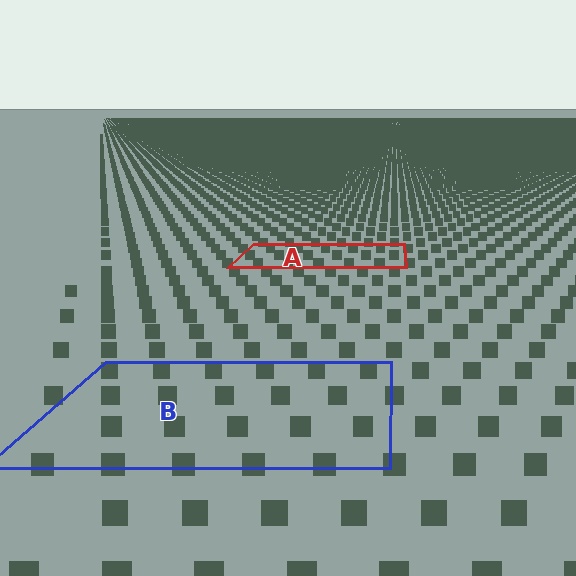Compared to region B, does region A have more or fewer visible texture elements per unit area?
Region A has more texture elements per unit area — they are packed more densely because it is farther away.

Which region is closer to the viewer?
Region B is closer. The texture elements there are larger and more spread out.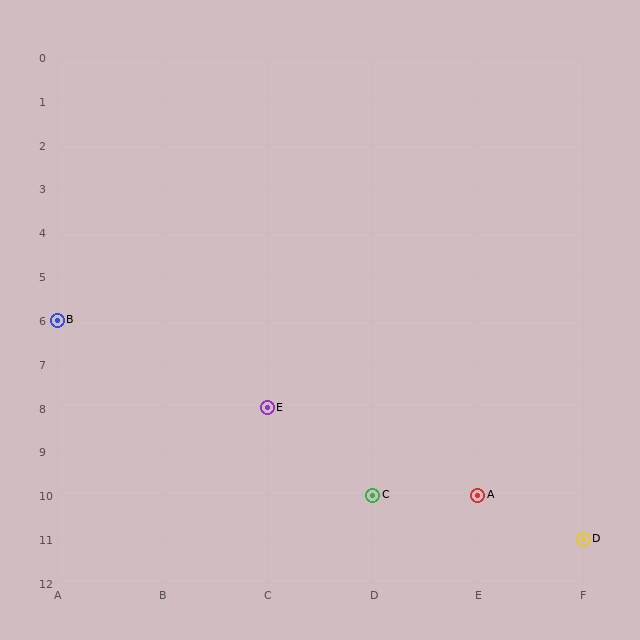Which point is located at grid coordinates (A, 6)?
Point B is at (A, 6).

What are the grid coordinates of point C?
Point C is at grid coordinates (D, 10).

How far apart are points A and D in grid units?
Points A and D are 1 column and 1 row apart (about 1.4 grid units diagonally).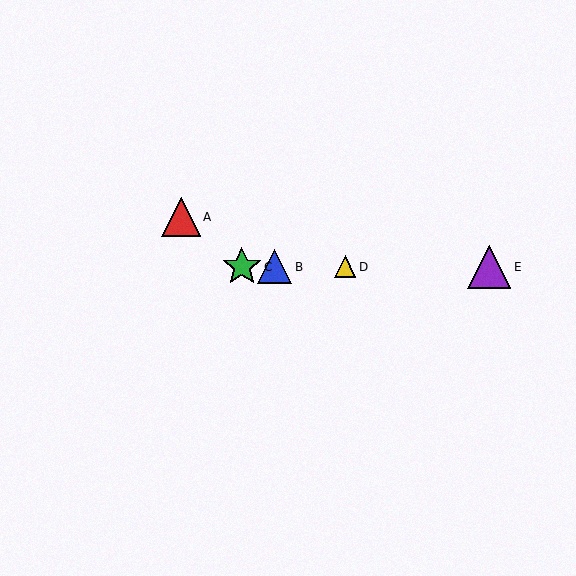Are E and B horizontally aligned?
Yes, both are at y≈267.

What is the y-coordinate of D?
Object D is at y≈267.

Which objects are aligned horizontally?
Objects B, C, D, E are aligned horizontally.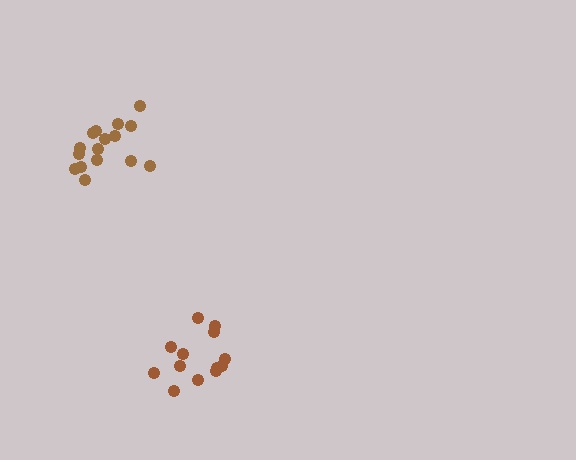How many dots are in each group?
Group 1: 16 dots, Group 2: 13 dots (29 total).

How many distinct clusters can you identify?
There are 2 distinct clusters.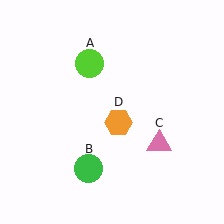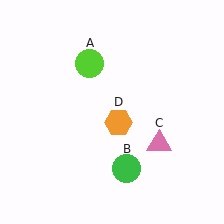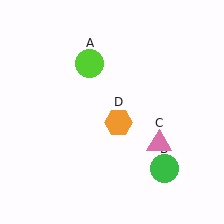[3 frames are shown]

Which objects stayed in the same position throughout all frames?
Lime circle (object A) and pink triangle (object C) and orange hexagon (object D) remained stationary.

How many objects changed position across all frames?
1 object changed position: green circle (object B).